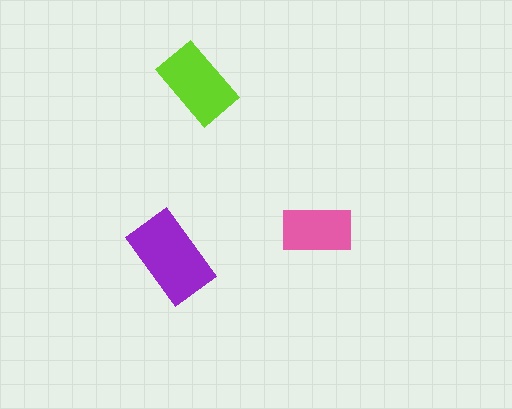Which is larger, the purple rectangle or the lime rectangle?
The purple one.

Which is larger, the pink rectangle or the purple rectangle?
The purple one.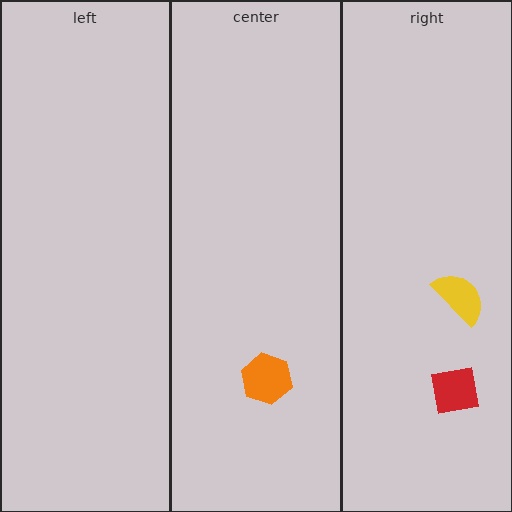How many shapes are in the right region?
2.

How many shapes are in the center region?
1.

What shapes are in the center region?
The orange hexagon.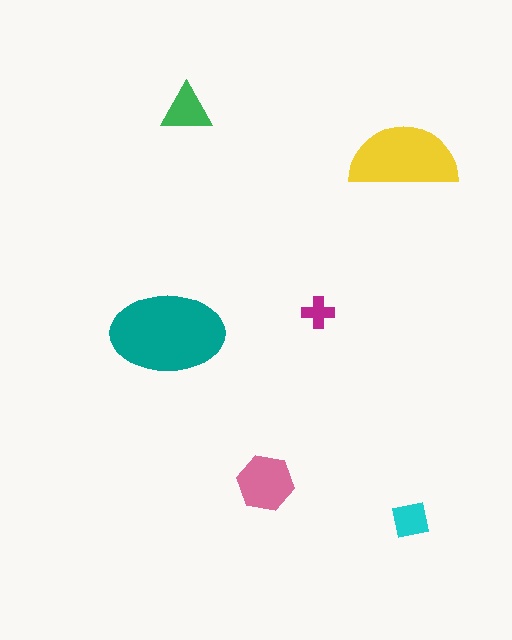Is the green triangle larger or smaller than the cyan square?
Larger.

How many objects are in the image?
There are 6 objects in the image.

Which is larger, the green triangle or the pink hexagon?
The pink hexagon.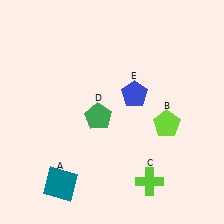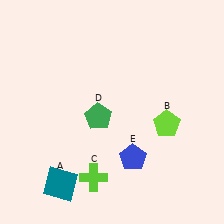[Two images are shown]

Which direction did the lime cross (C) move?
The lime cross (C) moved left.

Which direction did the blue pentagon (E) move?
The blue pentagon (E) moved down.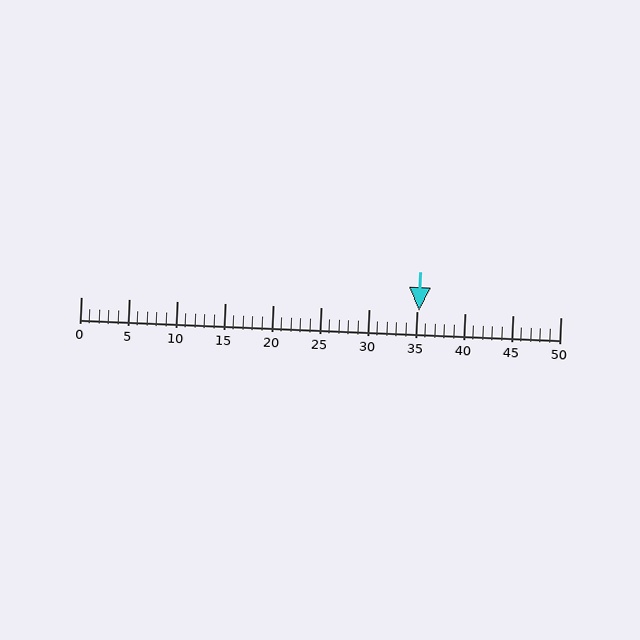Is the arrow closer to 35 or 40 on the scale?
The arrow is closer to 35.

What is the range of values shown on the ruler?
The ruler shows values from 0 to 50.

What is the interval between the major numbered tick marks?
The major tick marks are spaced 5 units apart.